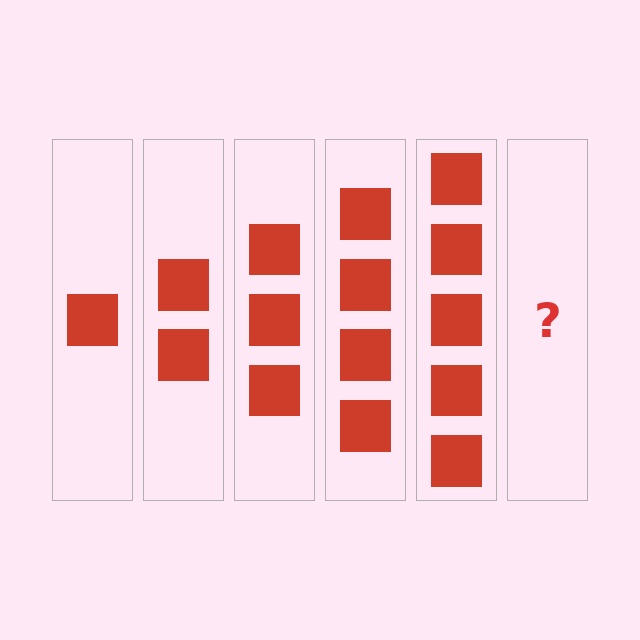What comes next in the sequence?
The next element should be 6 squares.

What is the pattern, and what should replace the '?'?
The pattern is that each step adds one more square. The '?' should be 6 squares.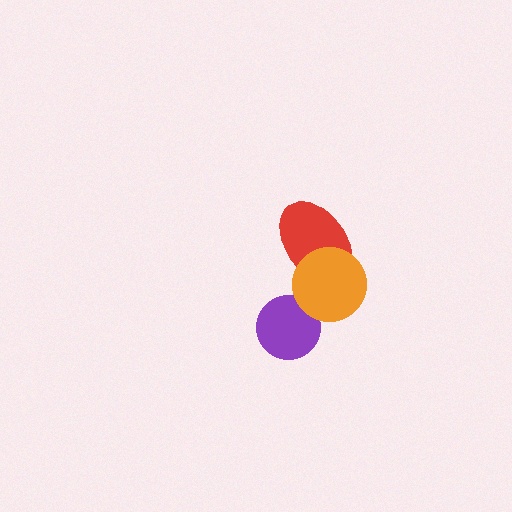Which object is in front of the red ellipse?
The orange circle is in front of the red ellipse.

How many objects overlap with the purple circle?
1 object overlaps with the purple circle.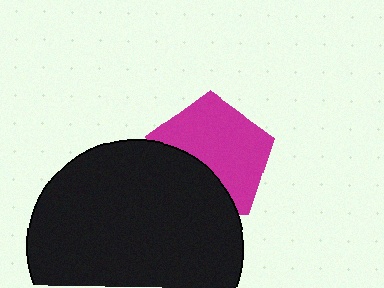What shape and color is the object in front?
The object in front is a black circle.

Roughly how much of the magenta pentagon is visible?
About half of it is visible (roughly 64%).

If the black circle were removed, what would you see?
You would see the complete magenta pentagon.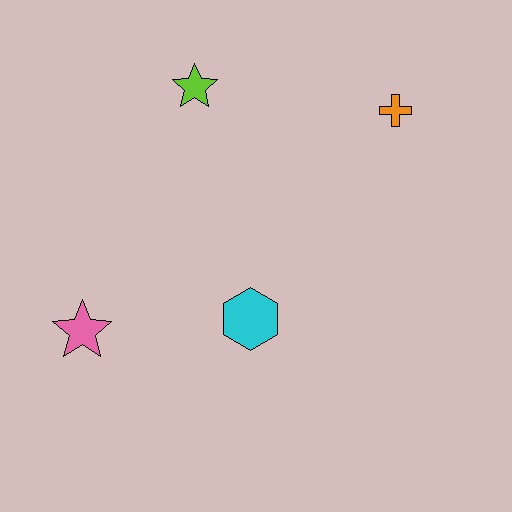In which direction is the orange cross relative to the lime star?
The orange cross is to the right of the lime star.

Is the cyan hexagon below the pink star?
No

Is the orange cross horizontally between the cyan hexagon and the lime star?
No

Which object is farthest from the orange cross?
The pink star is farthest from the orange cross.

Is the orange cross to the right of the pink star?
Yes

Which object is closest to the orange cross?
The lime star is closest to the orange cross.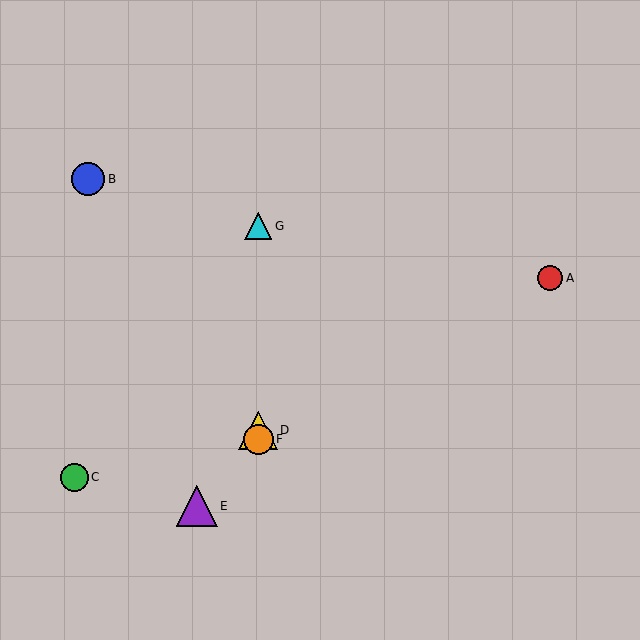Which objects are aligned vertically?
Objects D, F, G are aligned vertically.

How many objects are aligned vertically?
3 objects (D, F, G) are aligned vertically.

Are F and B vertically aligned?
No, F is at x≈258 and B is at x≈88.